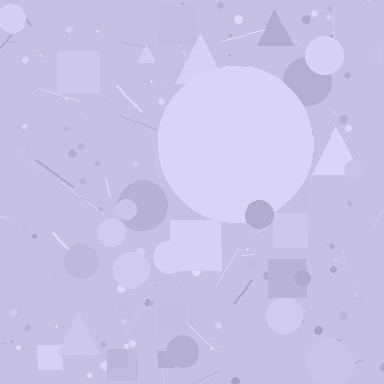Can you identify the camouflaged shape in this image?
The camouflaged shape is a circle.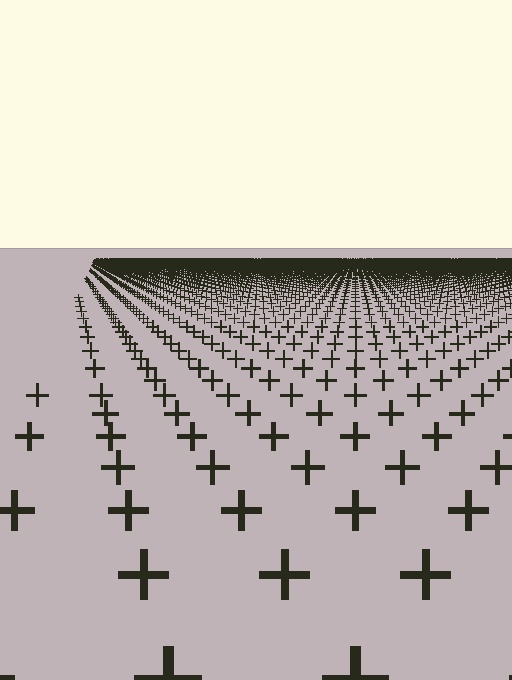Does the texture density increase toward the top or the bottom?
Density increases toward the top.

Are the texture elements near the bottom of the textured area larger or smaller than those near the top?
Larger. Near the bottom, elements are closer to the viewer and appear at a bigger on-screen size.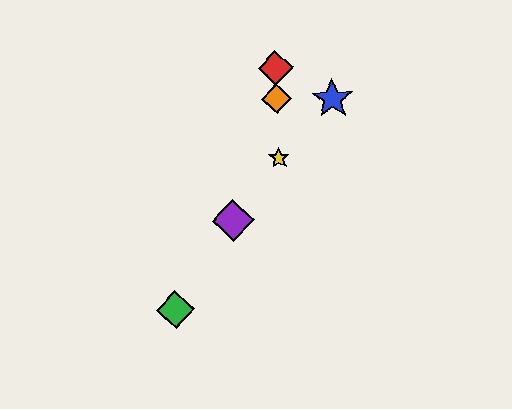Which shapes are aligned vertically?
The red diamond, the yellow star, the orange diamond are aligned vertically.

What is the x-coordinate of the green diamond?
The green diamond is at x≈176.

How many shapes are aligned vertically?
3 shapes (the red diamond, the yellow star, the orange diamond) are aligned vertically.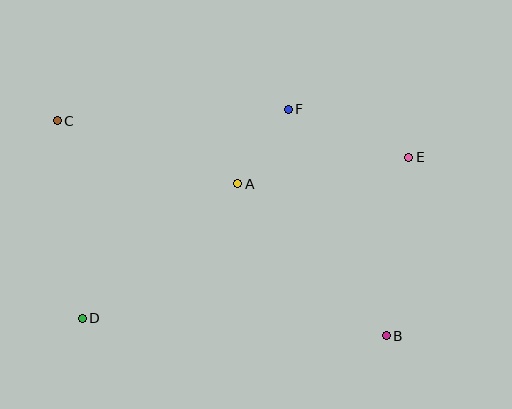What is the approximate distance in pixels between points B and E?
The distance between B and E is approximately 180 pixels.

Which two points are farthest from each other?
Points B and C are farthest from each other.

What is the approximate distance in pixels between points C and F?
The distance between C and F is approximately 231 pixels.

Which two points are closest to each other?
Points A and F are closest to each other.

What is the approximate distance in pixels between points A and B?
The distance between A and B is approximately 212 pixels.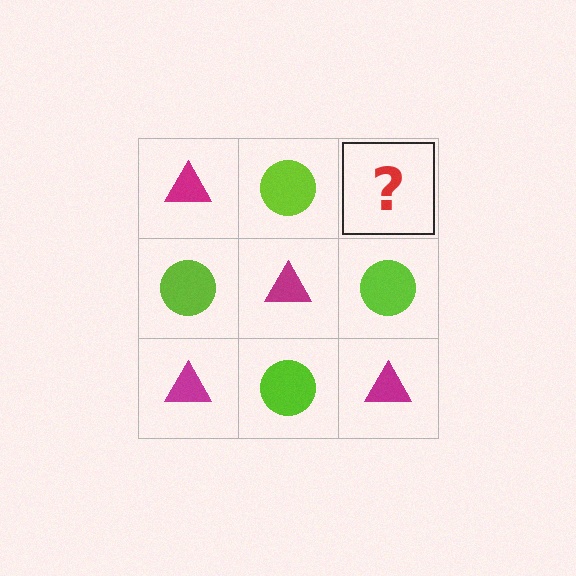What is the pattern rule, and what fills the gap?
The rule is that it alternates magenta triangle and lime circle in a checkerboard pattern. The gap should be filled with a magenta triangle.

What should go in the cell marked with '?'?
The missing cell should contain a magenta triangle.